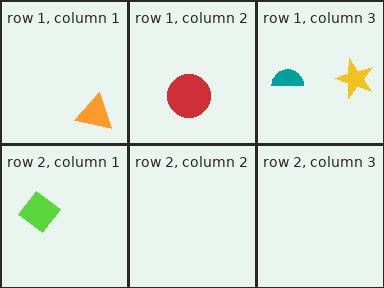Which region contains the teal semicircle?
The row 1, column 3 region.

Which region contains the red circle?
The row 1, column 2 region.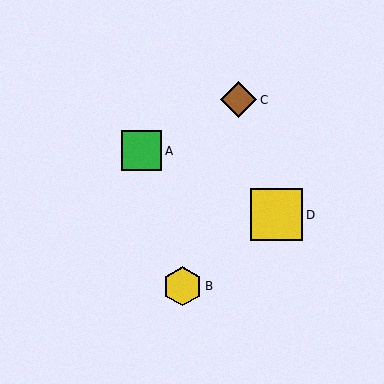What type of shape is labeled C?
Shape C is a brown diamond.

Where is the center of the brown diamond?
The center of the brown diamond is at (239, 100).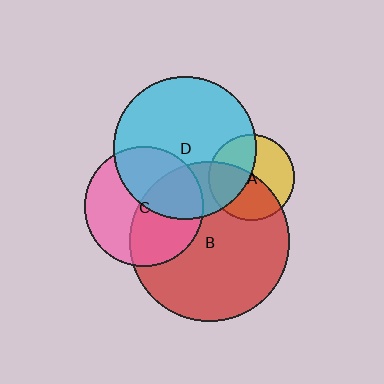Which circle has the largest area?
Circle B (red).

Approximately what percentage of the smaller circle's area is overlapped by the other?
Approximately 50%.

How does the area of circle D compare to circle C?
Approximately 1.4 times.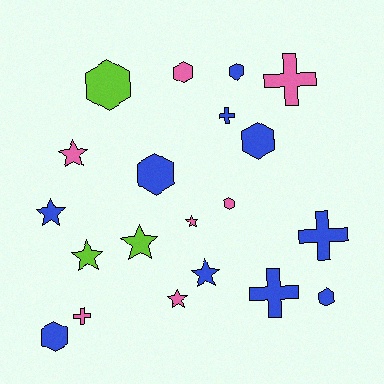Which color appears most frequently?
Blue, with 10 objects.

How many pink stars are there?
There are 3 pink stars.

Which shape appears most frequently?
Hexagon, with 8 objects.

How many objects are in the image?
There are 20 objects.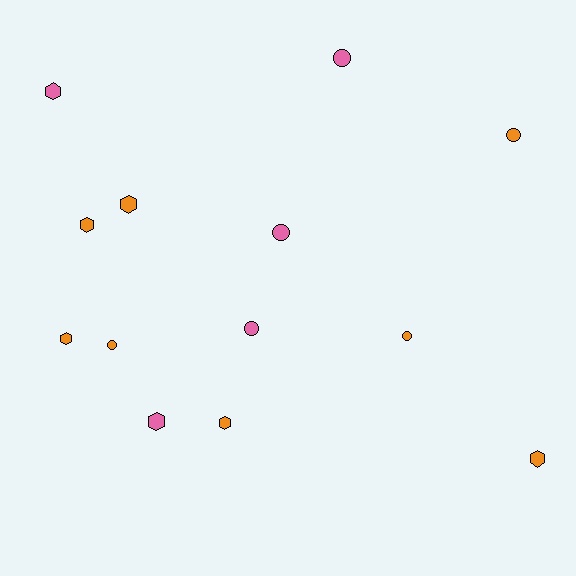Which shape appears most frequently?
Hexagon, with 7 objects.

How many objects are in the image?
There are 13 objects.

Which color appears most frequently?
Orange, with 8 objects.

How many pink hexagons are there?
There are 2 pink hexagons.